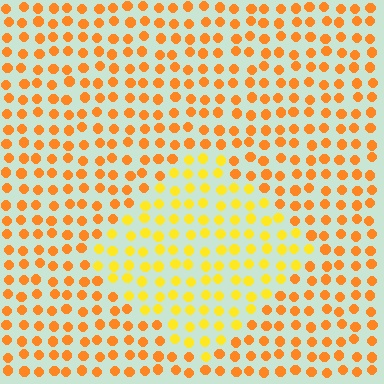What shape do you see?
I see a diamond.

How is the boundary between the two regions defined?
The boundary is defined purely by a slight shift in hue (about 27 degrees). Spacing, size, and orientation are identical on both sides.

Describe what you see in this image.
The image is filled with small orange elements in a uniform arrangement. A diamond-shaped region is visible where the elements are tinted to a slightly different hue, forming a subtle color boundary.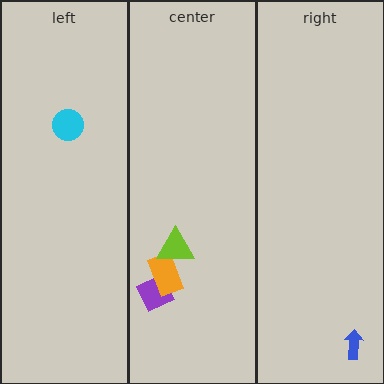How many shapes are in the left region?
1.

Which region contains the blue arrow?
The right region.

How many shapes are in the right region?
1.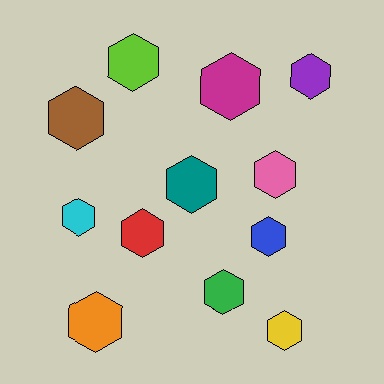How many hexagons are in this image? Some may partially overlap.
There are 12 hexagons.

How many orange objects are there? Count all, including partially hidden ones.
There is 1 orange object.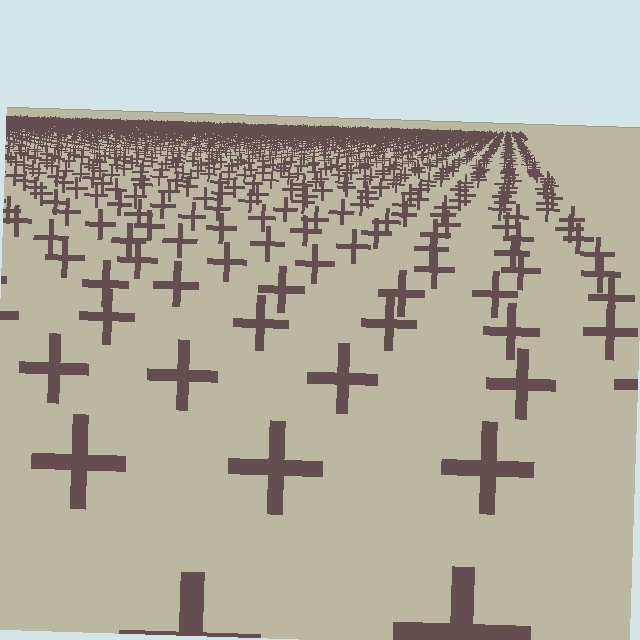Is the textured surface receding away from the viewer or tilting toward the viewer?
The surface is receding away from the viewer. Texture elements get smaller and denser toward the top.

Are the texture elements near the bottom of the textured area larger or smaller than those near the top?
Larger. Near the bottom, elements are closer to the viewer and appear at a bigger on-screen size.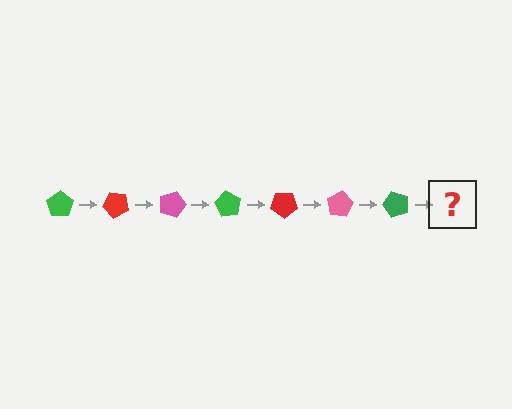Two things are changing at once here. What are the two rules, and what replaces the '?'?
The two rules are that it rotates 45 degrees each step and the color cycles through green, red, and pink. The '?' should be a red pentagon, rotated 315 degrees from the start.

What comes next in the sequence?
The next element should be a red pentagon, rotated 315 degrees from the start.